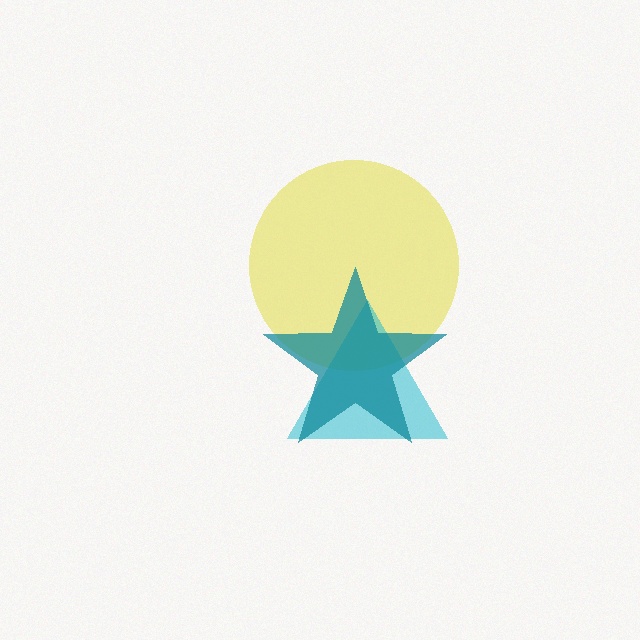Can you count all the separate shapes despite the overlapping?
Yes, there are 3 separate shapes.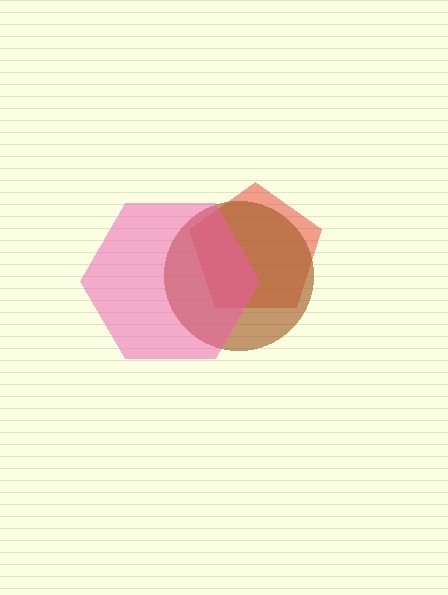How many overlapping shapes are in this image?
There are 3 overlapping shapes in the image.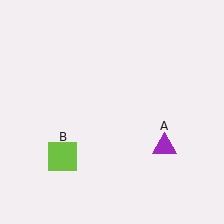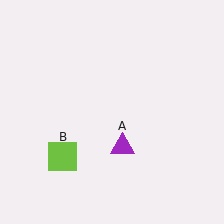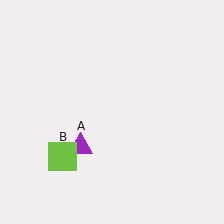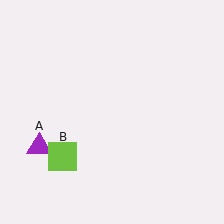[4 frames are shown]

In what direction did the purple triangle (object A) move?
The purple triangle (object A) moved left.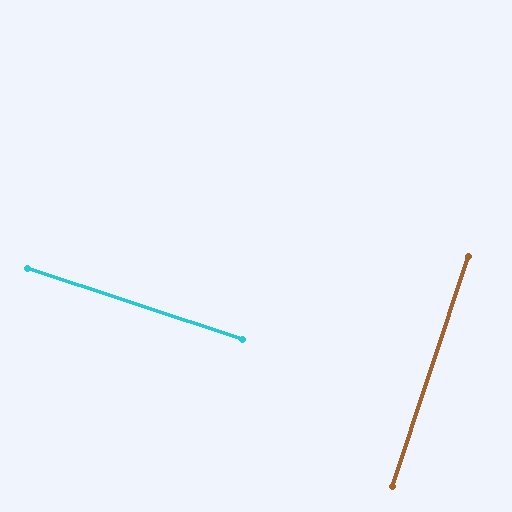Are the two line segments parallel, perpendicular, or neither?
Perpendicular — they meet at approximately 90°.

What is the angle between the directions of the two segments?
Approximately 90 degrees.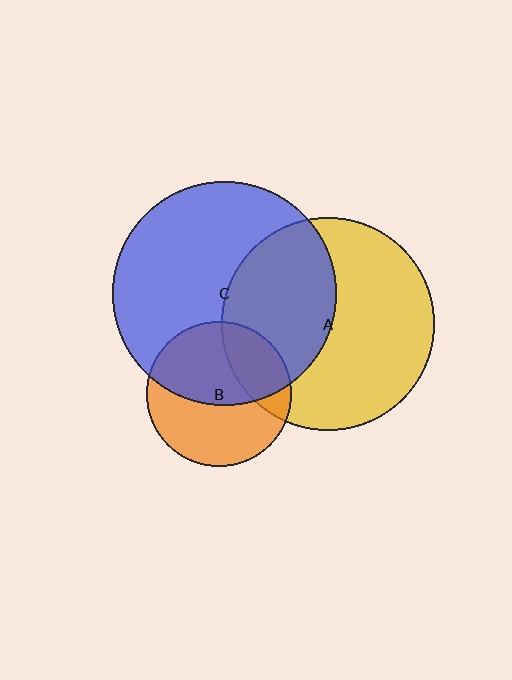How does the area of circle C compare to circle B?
Approximately 2.4 times.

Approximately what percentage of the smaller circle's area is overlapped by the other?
Approximately 55%.